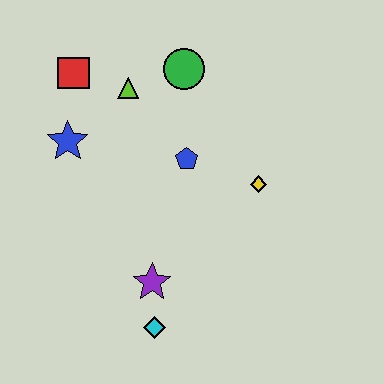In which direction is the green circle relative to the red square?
The green circle is to the right of the red square.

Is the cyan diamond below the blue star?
Yes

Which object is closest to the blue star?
The red square is closest to the blue star.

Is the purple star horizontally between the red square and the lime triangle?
No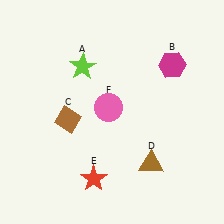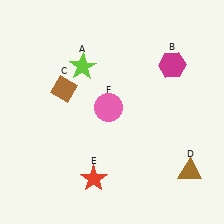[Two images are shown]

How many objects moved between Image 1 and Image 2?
2 objects moved between the two images.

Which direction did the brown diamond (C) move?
The brown diamond (C) moved up.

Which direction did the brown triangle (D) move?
The brown triangle (D) moved right.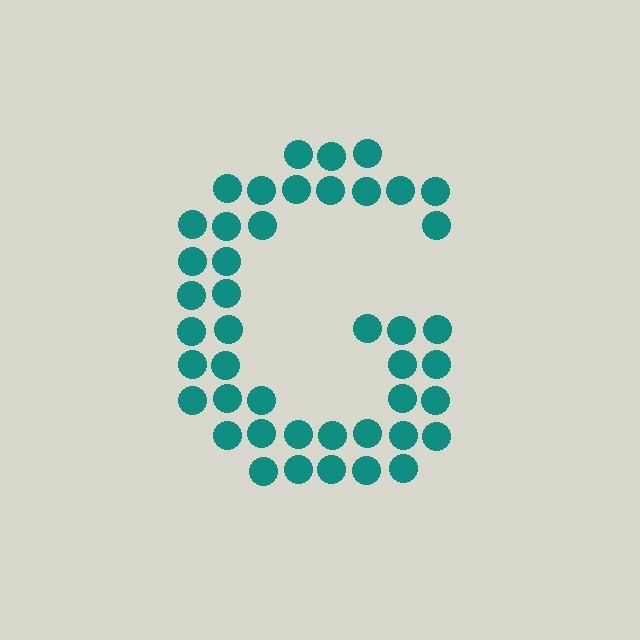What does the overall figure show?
The overall figure shows the letter G.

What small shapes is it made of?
It is made of small circles.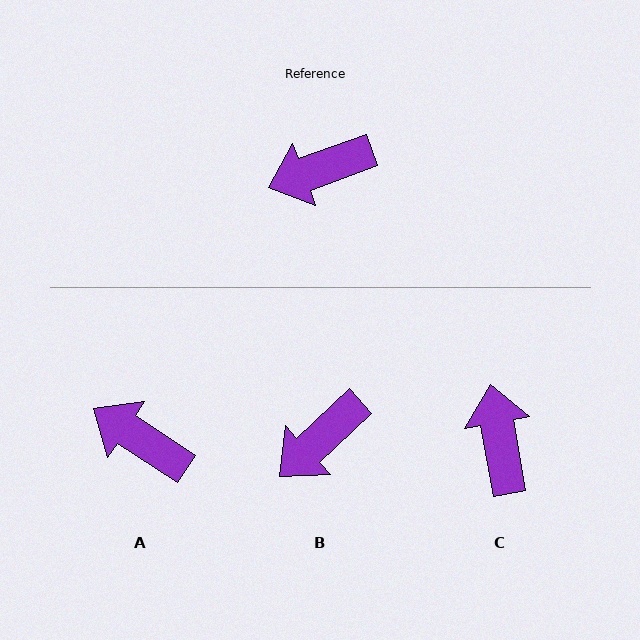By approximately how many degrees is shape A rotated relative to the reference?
Approximately 53 degrees clockwise.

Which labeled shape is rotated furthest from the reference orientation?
C, about 100 degrees away.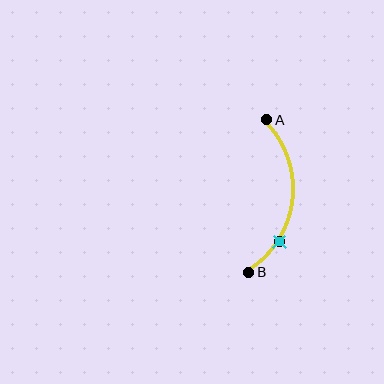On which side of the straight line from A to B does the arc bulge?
The arc bulges to the right of the straight line connecting A and B.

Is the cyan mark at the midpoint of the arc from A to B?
No. The cyan mark lies on the arc but is closer to endpoint B. The arc midpoint would be at the point on the curve equidistant along the arc from both A and B.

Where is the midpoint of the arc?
The arc midpoint is the point on the curve farthest from the straight line joining A and B. It sits to the right of that line.